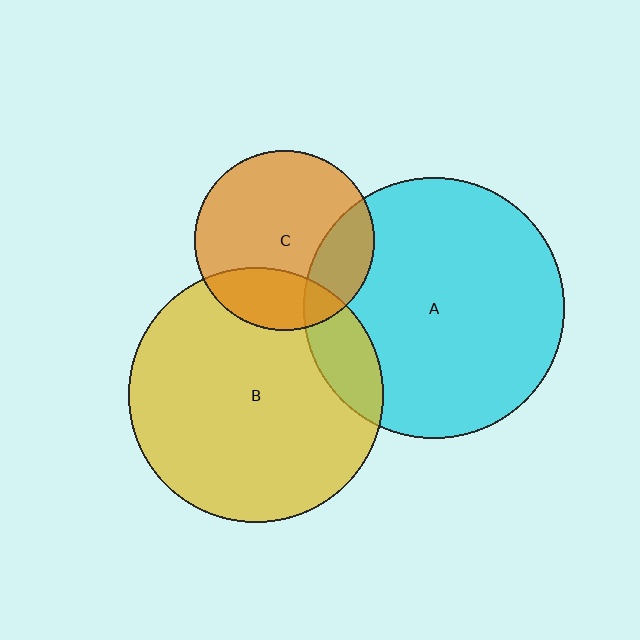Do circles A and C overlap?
Yes.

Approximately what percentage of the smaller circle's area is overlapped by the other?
Approximately 20%.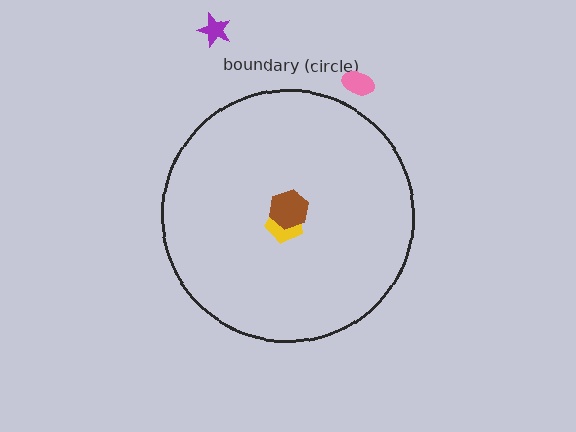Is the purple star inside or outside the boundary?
Outside.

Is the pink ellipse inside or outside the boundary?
Outside.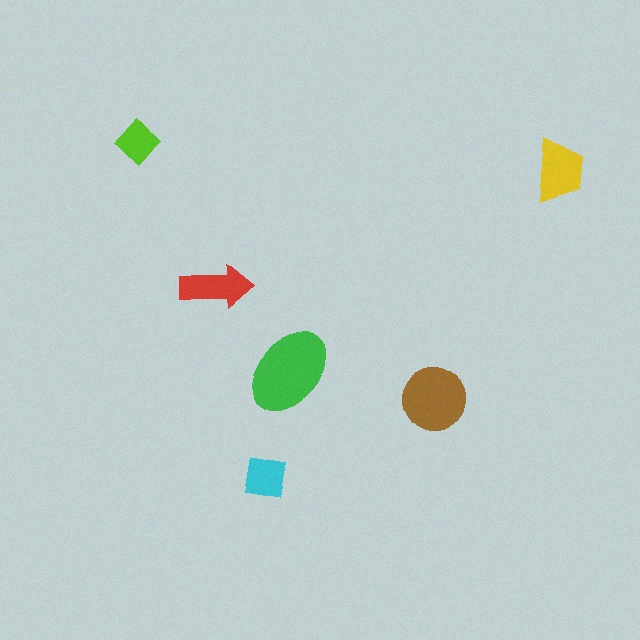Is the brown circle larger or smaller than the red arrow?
Larger.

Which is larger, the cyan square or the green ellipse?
The green ellipse.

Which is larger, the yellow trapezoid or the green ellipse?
The green ellipse.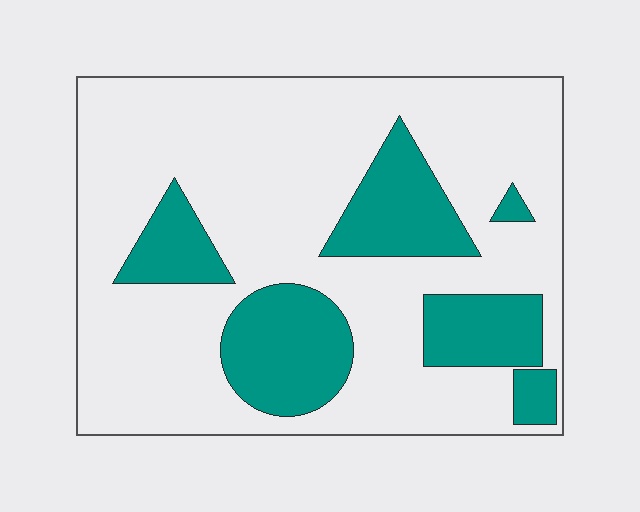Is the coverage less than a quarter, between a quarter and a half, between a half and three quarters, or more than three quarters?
Between a quarter and a half.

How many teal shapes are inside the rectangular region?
6.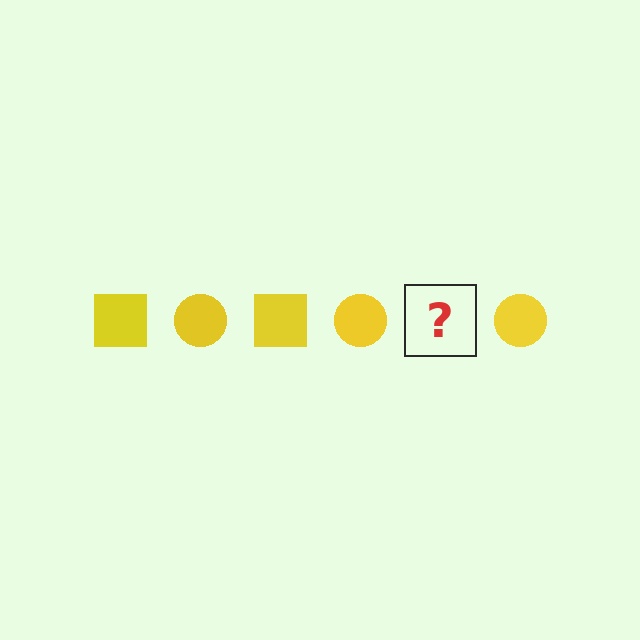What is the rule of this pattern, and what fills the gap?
The rule is that the pattern cycles through square, circle shapes in yellow. The gap should be filled with a yellow square.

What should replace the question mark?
The question mark should be replaced with a yellow square.